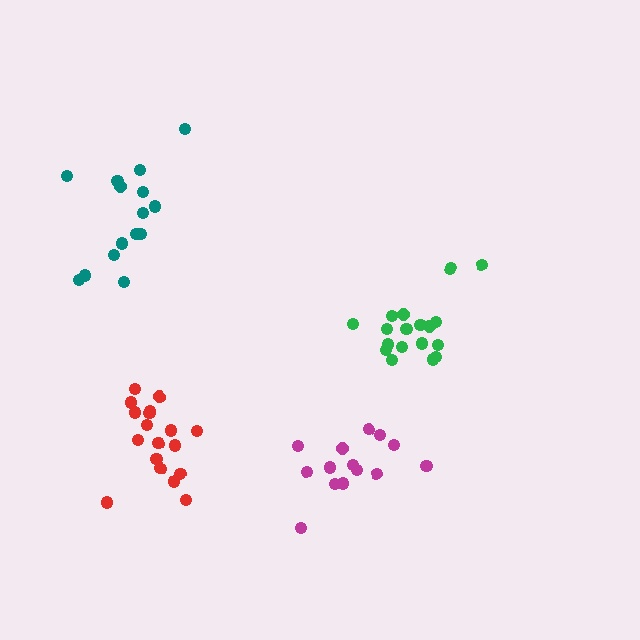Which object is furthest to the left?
The teal cluster is leftmost.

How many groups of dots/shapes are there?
There are 4 groups.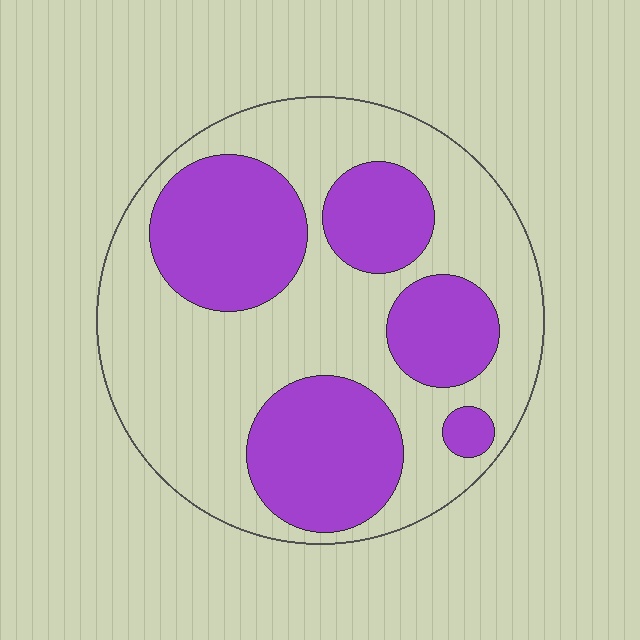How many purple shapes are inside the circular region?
5.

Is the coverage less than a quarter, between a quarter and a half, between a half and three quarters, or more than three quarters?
Between a quarter and a half.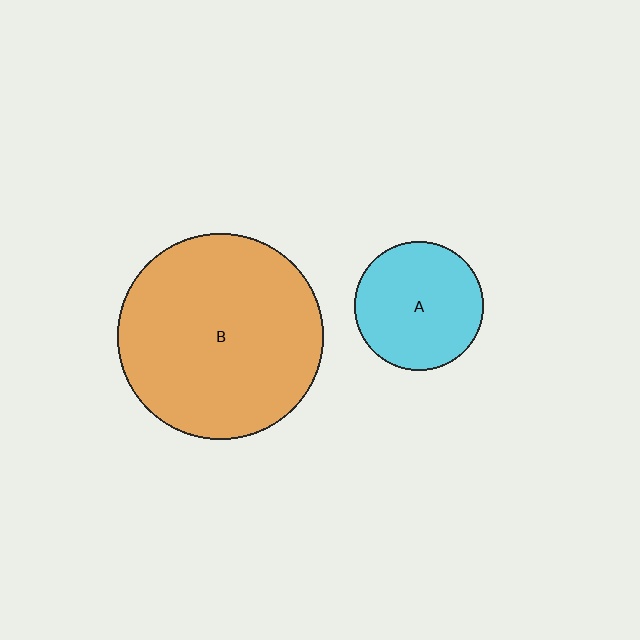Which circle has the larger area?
Circle B (orange).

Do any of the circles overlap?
No, none of the circles overlap.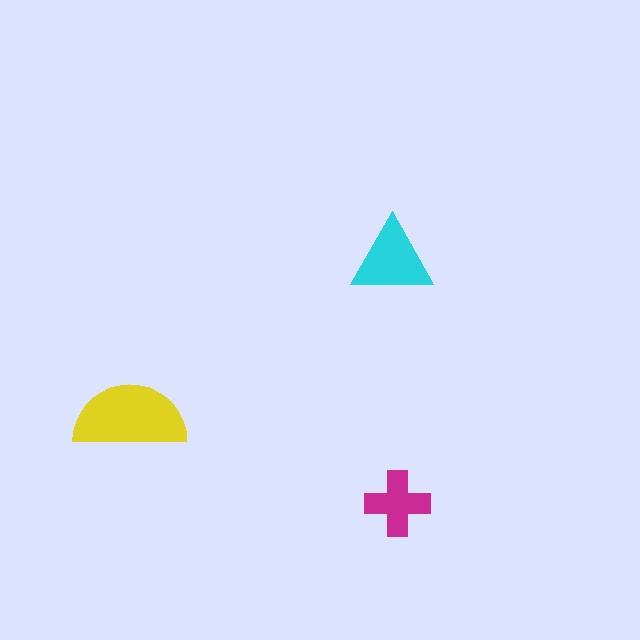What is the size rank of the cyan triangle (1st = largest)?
2nd.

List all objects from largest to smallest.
The yellow semicircle, the cyan triangle, the magenta cross.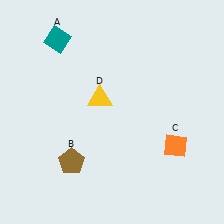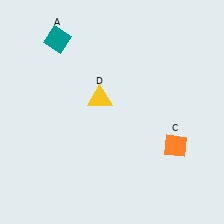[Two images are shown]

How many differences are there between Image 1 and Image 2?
There is 1 difference between the two images.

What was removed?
The brown pentagon (B) was removed in Image 2.